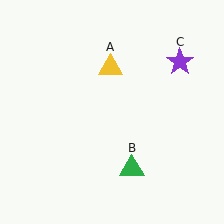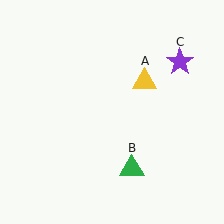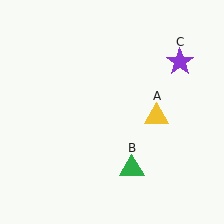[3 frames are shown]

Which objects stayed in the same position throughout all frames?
Green triangle (object B) and purple star (object C) remained stationary.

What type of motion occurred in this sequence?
The yellow triangle (object A) rotated clockwise around the center of the scene.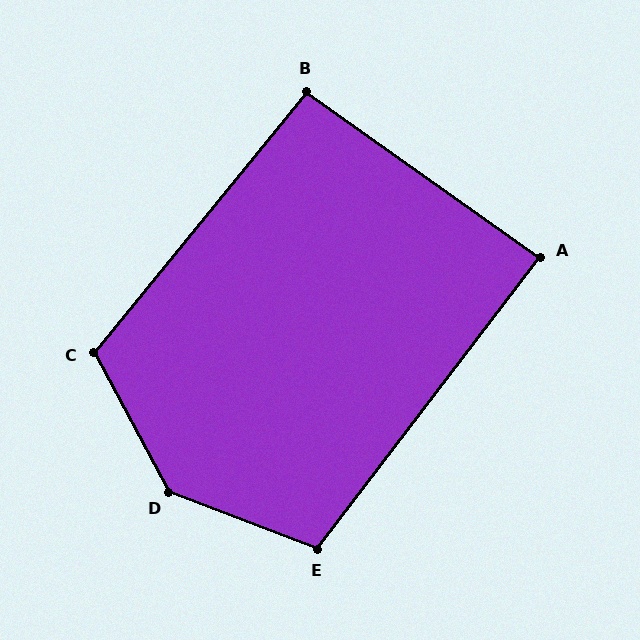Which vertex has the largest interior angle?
D, at approximately 139 degrees.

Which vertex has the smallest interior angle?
A, at approximately 88 degrees.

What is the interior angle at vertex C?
Approximately 112 degrees (obtuse).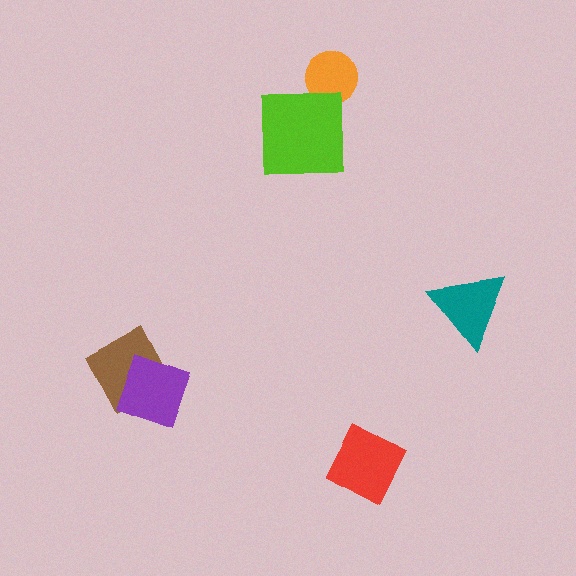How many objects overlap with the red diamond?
0 objects overlap with the red diamond.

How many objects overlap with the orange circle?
0 objects overlap with the orange circle.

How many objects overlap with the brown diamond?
1 object overlaps with the brown diamond.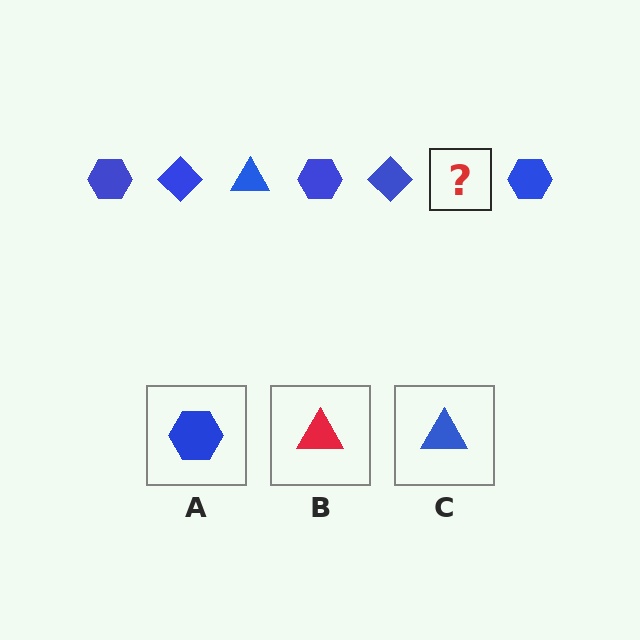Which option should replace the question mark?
Option C.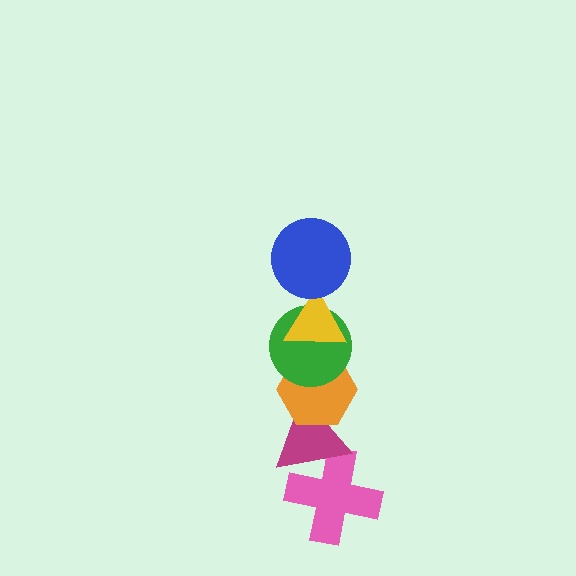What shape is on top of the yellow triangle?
The blue circle is on top of the yellow triangle.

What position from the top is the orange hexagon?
The orange hexagon is 4th from the top.